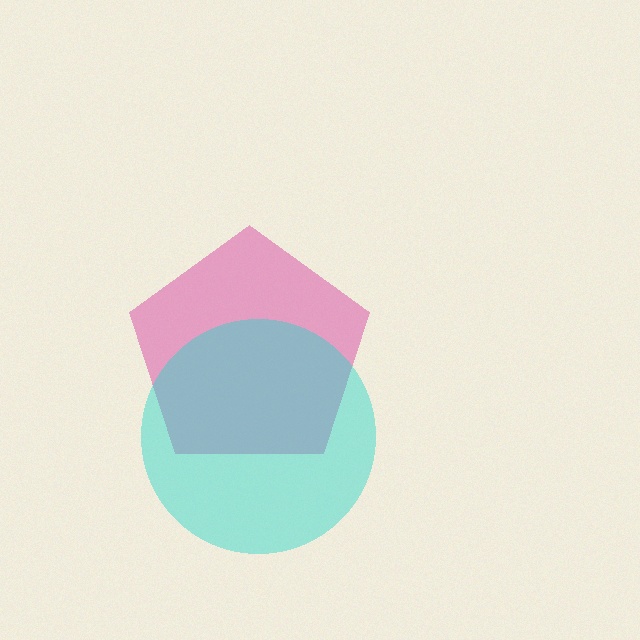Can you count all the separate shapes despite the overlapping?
Yes, there are 2 separate shapes.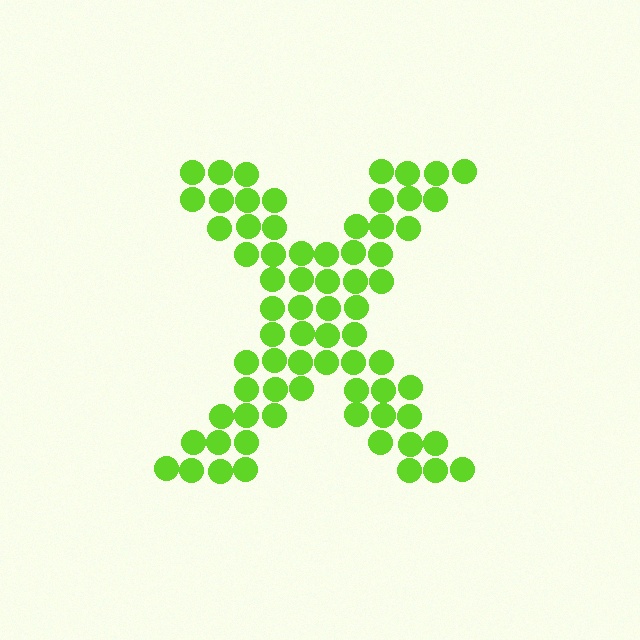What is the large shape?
The large shape is the letter X.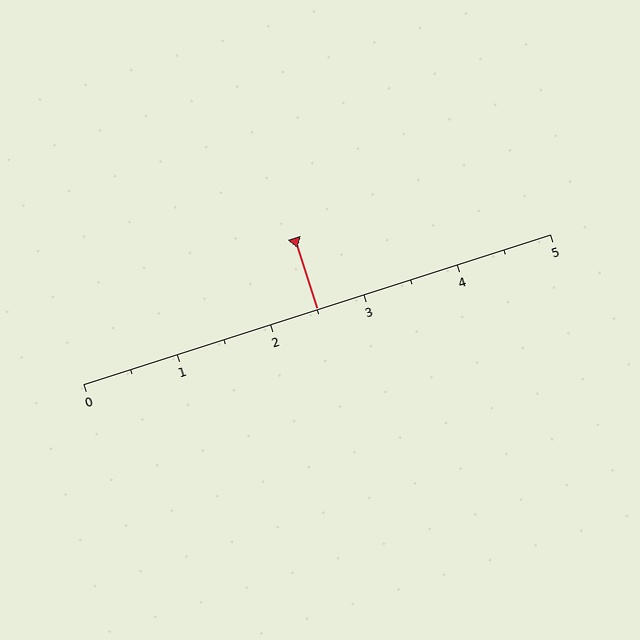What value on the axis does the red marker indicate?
The marker indicates approximately 2.5.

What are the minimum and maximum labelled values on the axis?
The axis runs from 0 to 5.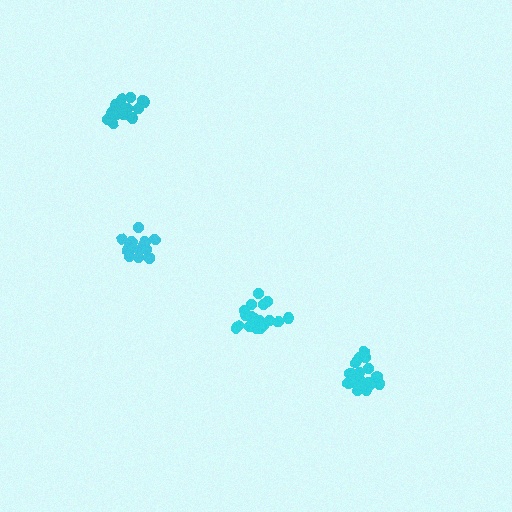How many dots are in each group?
Group 1: 19 dots, Group 2: 19 dots, Group 3: 20 dots, Group 4: 18 dots (76 total).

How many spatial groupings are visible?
There are 4 spatial groupings.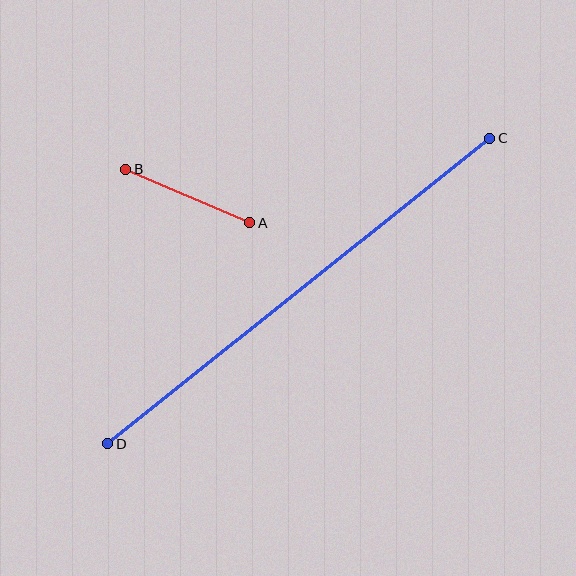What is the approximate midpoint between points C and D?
The midpoint is at approximately (299, 291) pixels.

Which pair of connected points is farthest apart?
Points C and D are farthest apart.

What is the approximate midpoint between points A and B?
The midpoint is at approximately (188, 196) pixels.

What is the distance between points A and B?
The distance is approximately 135 pixels.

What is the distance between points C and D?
The distance is approximately 489 pixels.